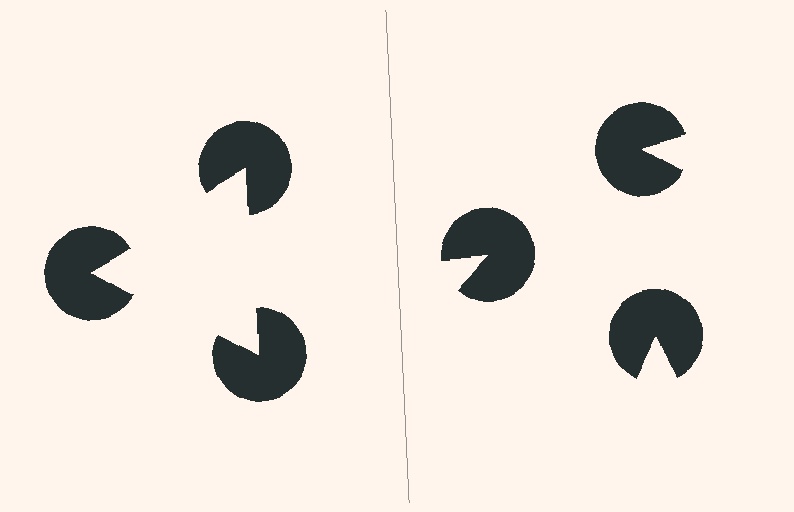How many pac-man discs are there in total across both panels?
6 — 3 on each side.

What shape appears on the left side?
An illusory triangle.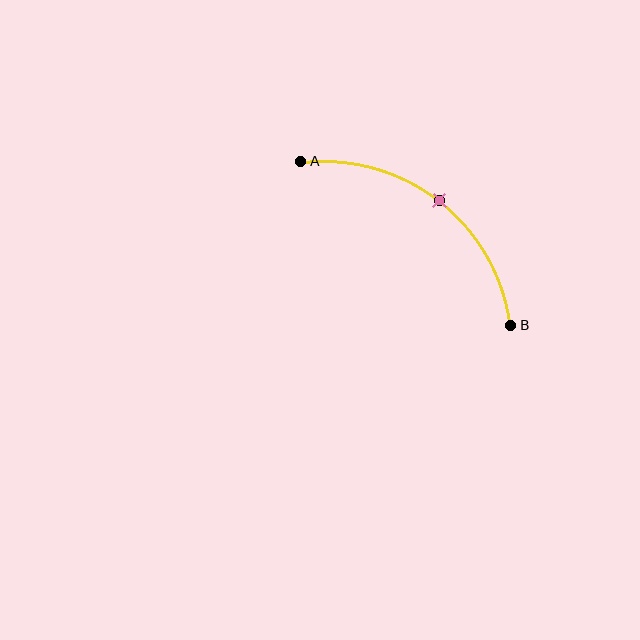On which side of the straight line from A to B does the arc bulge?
The arc bulges above and to the right of the straight line connecting A and B.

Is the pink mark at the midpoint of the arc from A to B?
Yes. The pink mark lies on the arc at equal arc-length from both A and B — it is the arc midpoint.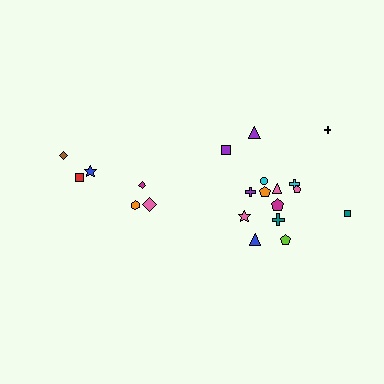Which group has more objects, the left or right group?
The right group.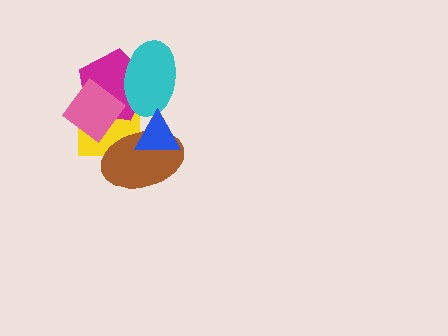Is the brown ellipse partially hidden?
Yes, it is partially covered by another shape.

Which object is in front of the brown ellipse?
The blue triangle is in front of the brown ellipse.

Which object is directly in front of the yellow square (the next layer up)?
The magenta pentagon is directly in front of the yellow square.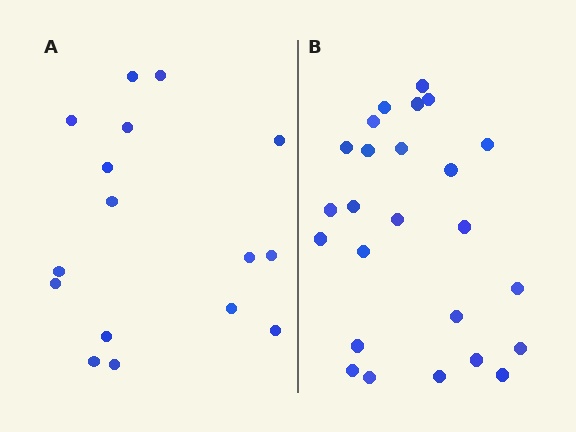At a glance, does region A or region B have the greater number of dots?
Region B (the right region) has more dots.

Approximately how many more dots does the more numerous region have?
Region B has roughly 8 or so more dots than region A.